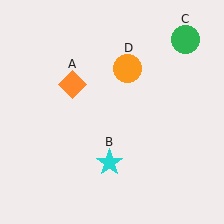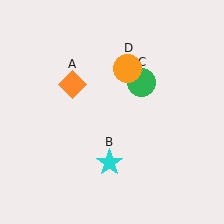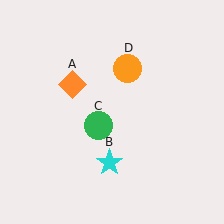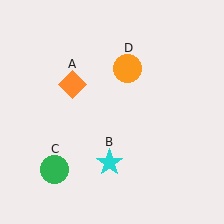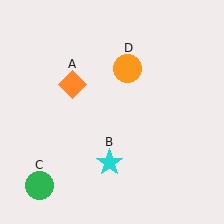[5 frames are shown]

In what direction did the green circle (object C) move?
The green circle (object C) moved down and to the left.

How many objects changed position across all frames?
1 object changed position: green circle (object C).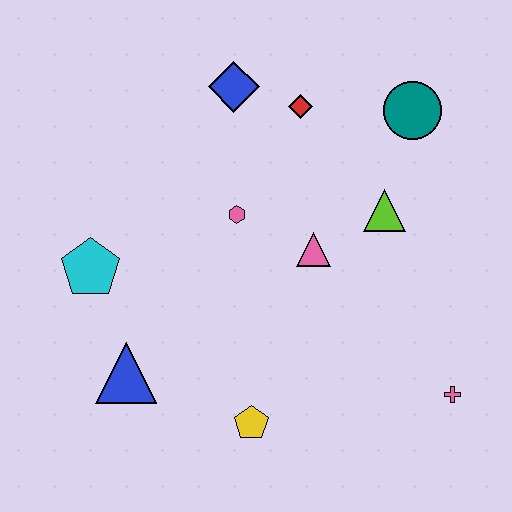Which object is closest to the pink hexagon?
The pink triangle is closest to the pink hexagon.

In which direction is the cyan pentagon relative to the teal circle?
The cyan pentagon is to the left of the teal circle.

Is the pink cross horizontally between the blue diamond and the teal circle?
No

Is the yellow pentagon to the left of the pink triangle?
Yes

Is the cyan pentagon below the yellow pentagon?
No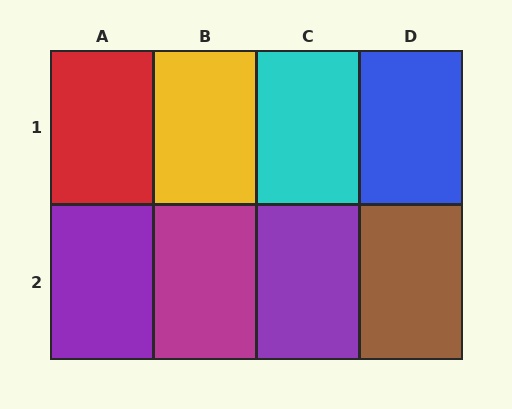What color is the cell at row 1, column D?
Blue.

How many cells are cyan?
1 cell is cyan.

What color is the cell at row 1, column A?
Red.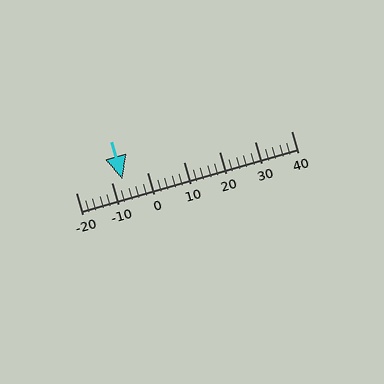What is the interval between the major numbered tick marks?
The major tick marks are spaced 10 units apart.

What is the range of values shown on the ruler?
The ruler shows values from -20 to 40.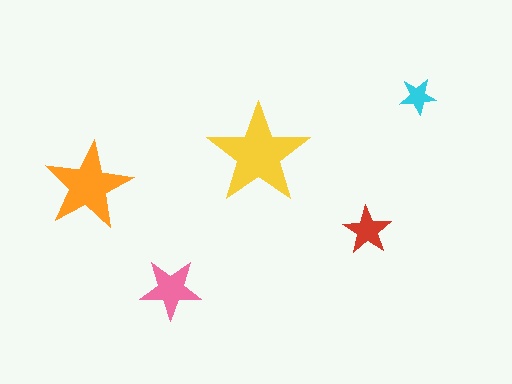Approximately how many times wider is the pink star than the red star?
About 1.5 times wider.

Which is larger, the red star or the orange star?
The orange one.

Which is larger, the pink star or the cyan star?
The pink one.